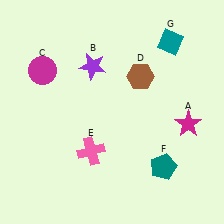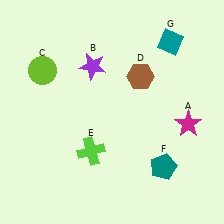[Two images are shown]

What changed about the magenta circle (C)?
In Image 1, C is magenta. In Image 2, it changed to lime.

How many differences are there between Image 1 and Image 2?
There are 2 differences between the two images.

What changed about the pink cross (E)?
In Image 1, E is pink. In Image 2, it changed to lime.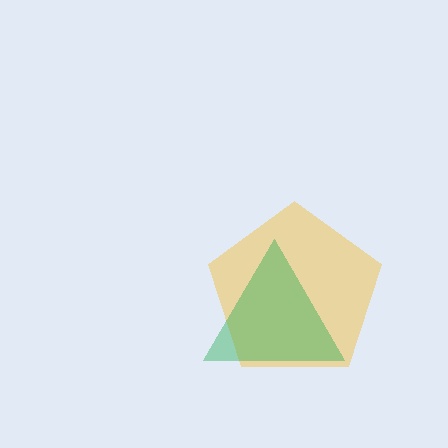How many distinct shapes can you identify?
There are 2 distinct shapes: a yellow pentagon, a green triangle.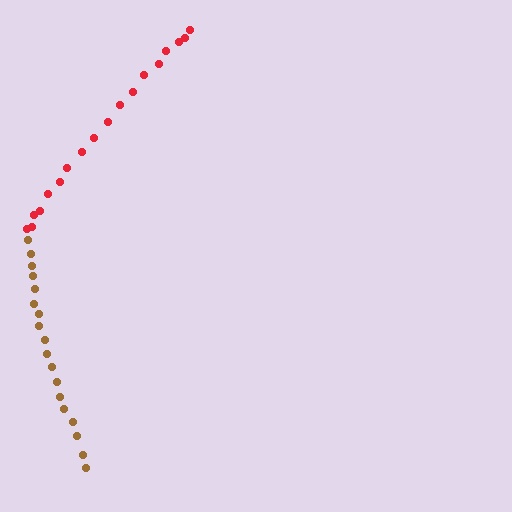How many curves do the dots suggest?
There are 2 distinct paths.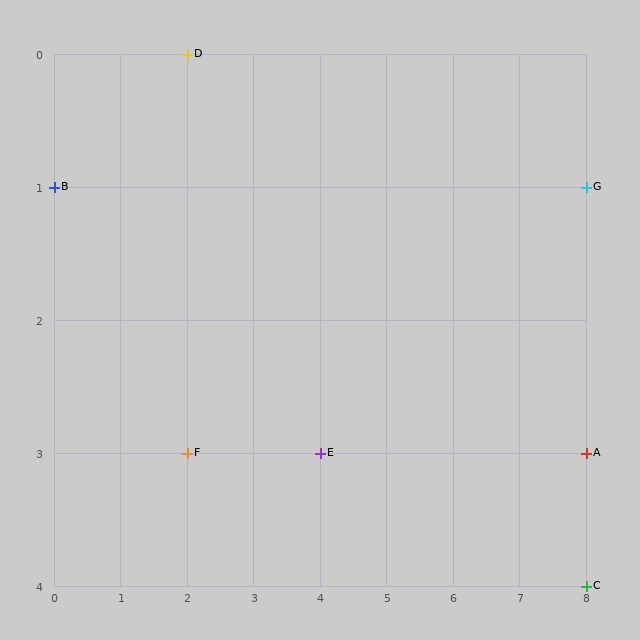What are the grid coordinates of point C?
Point C is at grid coordinates (8, 4).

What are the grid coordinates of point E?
Point E is at grid coordinates (4, 3).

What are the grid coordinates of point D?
Point D is at grid coordinates (2, 0).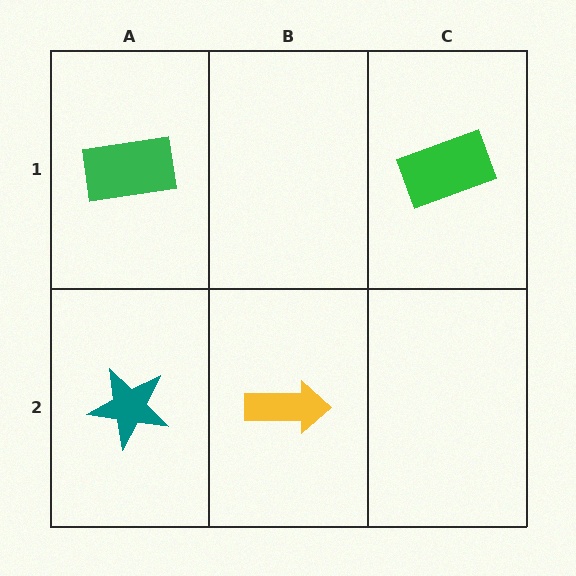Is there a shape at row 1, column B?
No, that cell is empty.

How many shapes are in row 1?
2 shapes.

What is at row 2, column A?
A teal star.